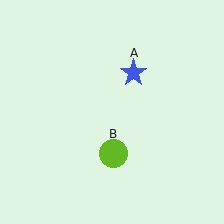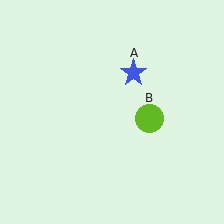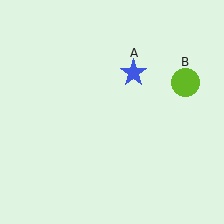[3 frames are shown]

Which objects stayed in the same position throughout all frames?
Blue star (object A) remained stationary.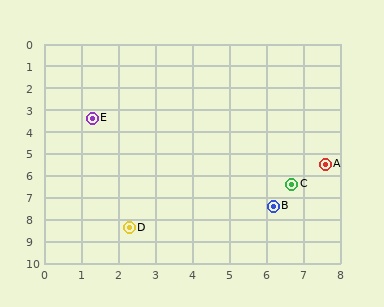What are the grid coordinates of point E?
Point E is at approximately (1.3, 3.4).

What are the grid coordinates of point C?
Point C is at approximately (6.7, 6.4).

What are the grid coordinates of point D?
Point D is at approximately (2.3, 8.4).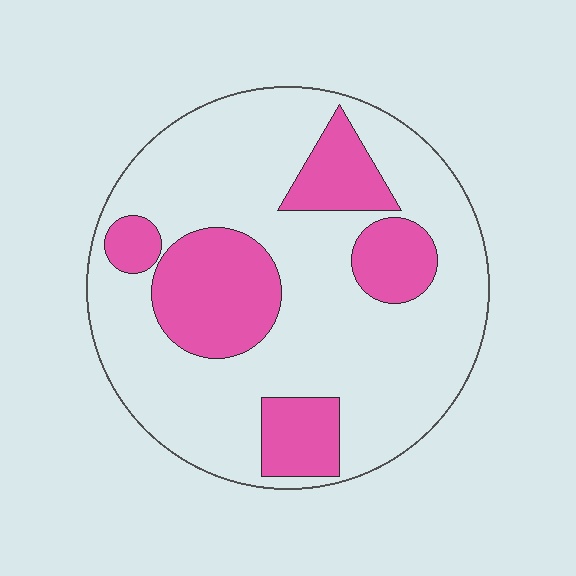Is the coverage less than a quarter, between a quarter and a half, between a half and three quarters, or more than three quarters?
Between a quarter and a half.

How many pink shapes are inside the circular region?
5.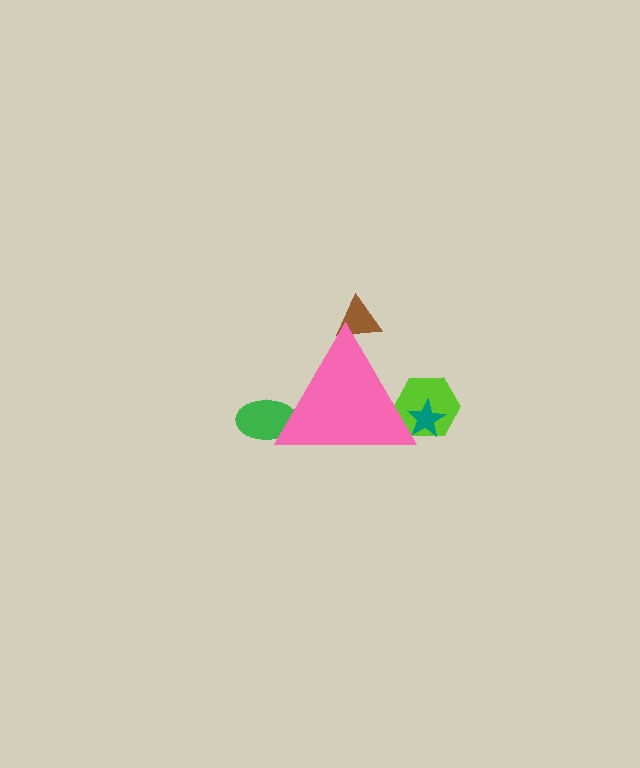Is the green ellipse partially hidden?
Yes, the green ellipse is partially hidden behind the pink triangle.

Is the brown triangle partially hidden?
Yes, the brown triangle is partially hidden behind the pink triangle.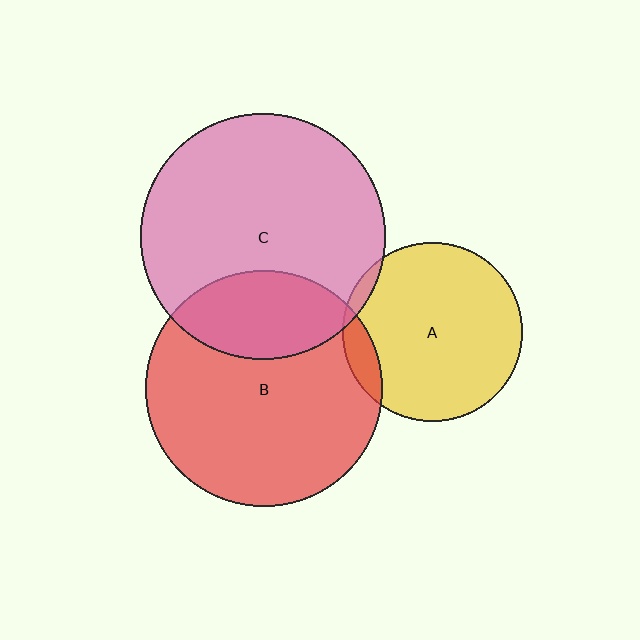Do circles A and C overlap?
Yes.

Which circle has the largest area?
Circle C (pink).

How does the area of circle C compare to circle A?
Approximately 1.9 times.